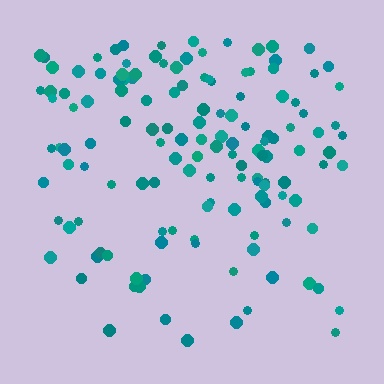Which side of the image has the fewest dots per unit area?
The bottom.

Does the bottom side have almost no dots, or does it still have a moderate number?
Still a moderate number, just noticeably fewer than the top.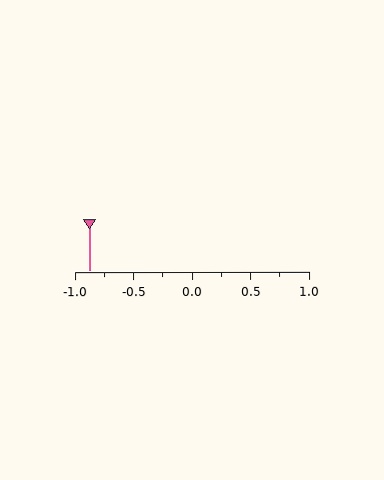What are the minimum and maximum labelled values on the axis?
The axis runs from -1.0 to 1.0.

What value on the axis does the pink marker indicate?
The marker indicates approximately -0.88.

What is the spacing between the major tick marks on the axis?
The major ticks are spaced 0.5 apart.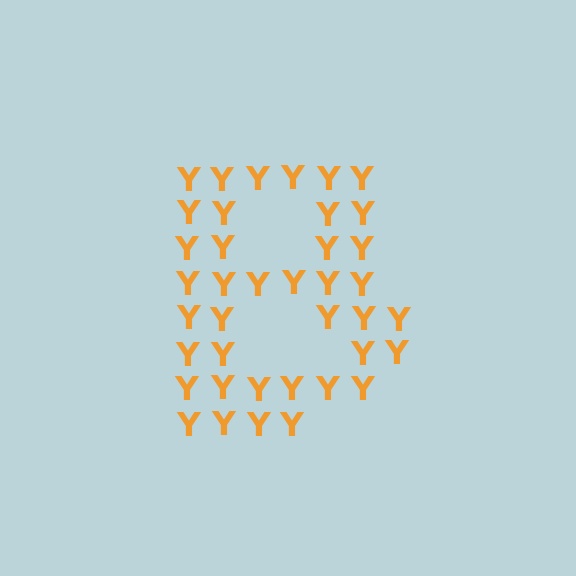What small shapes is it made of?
It is made of small letter Y's.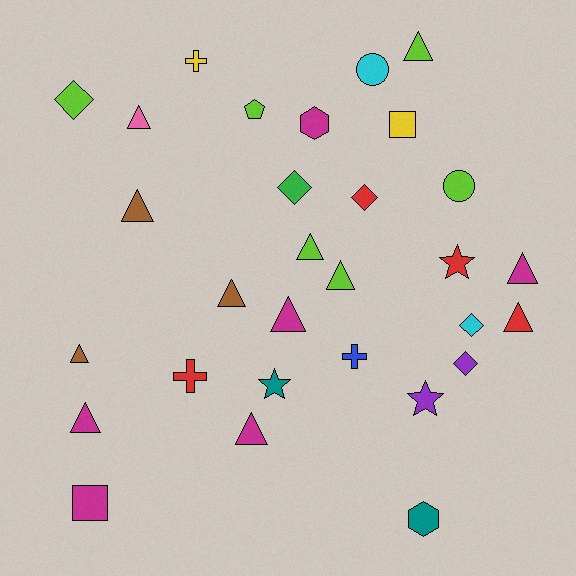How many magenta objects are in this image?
There are 6 magenta objects.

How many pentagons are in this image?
There is 1 pentagon.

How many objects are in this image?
There are 30 objects.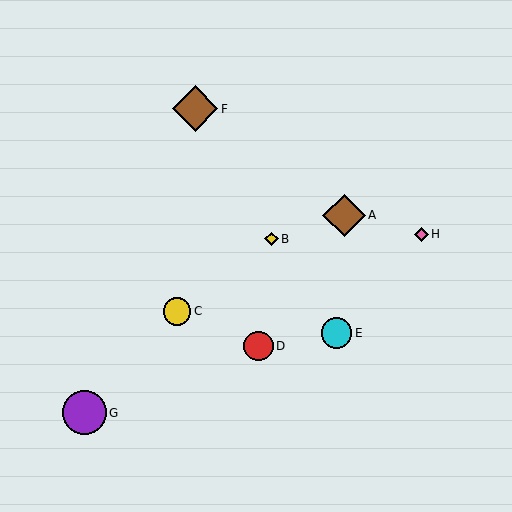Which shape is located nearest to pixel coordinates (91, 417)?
The purple circle (labeled G) at (84, 413) is nearest to that location.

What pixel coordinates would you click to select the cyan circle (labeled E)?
Click at (337, 333) to select the cyan circle E.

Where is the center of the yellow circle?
The center of the yellow circle is at (177, 311).